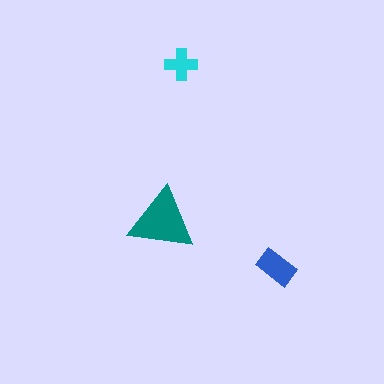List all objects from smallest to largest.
The cyan cross, the blue rectangle, the teal triangle.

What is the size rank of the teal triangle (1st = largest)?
1st.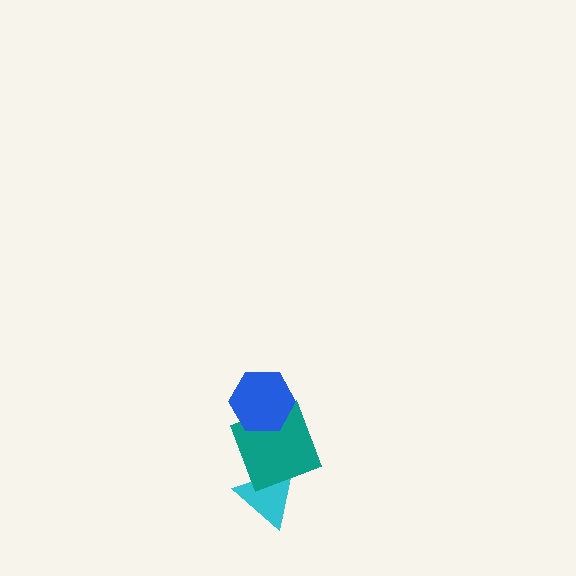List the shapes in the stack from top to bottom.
From top to bottom: the blue hexagon, the teal square, the cyan triangle.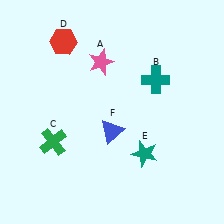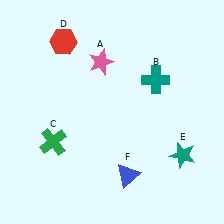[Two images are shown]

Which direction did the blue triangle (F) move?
The blue triangle (F) moved down.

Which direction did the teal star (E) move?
The teal star (E) moved right.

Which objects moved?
The objects that moved are: the teal star (E), the blue triangle (F).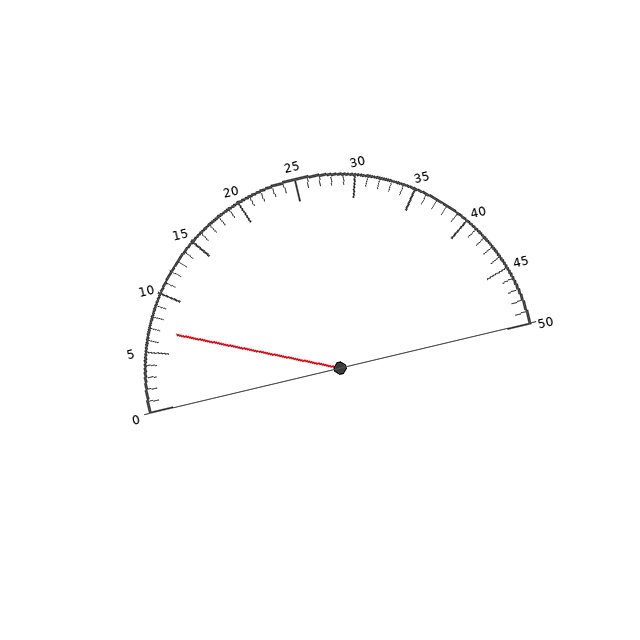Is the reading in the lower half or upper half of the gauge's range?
The reading is in the lower half of the range (0 to 50).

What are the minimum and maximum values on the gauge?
The gauge ranges from 0 to 50.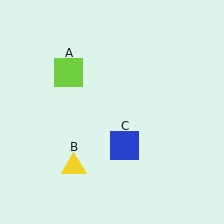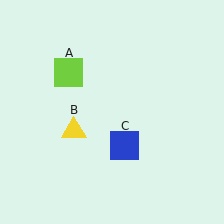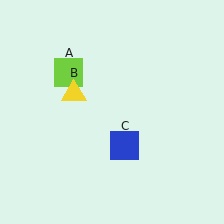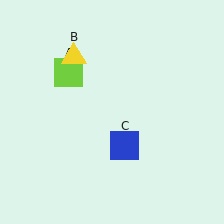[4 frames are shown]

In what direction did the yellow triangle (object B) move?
The yellow triangle (object B) moved up.